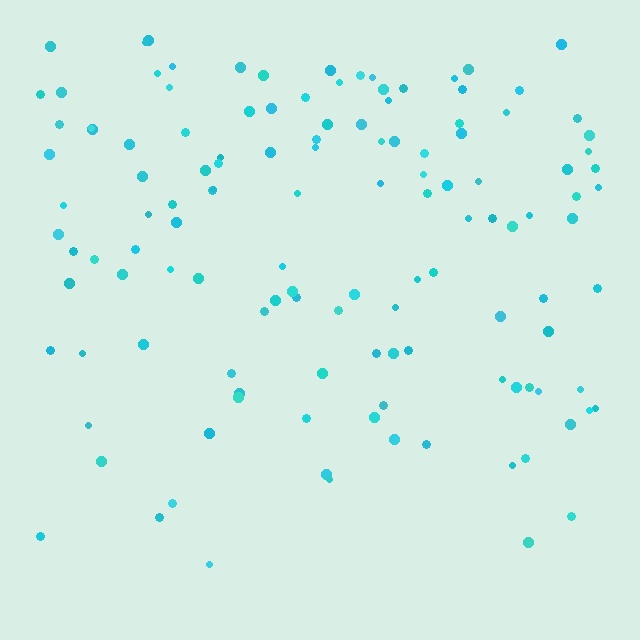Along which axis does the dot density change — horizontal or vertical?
Vertical.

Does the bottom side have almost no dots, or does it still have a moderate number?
Still a moderate number, just noticeably fewer than the top.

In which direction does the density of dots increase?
From bottom to top, with the top side densest.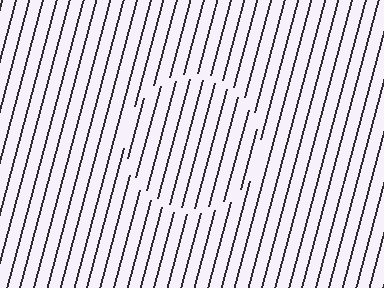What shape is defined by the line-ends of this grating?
An illusory circle. The interior of the shape contains the same grating, shifted by half a period — the contour is defined by the phase discontinuity where line-ends from the inner and outer gratings abut.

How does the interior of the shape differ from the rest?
The interior of the shape contains the same grating, shifted by half a period — the contour is defined by the phase discontinuity where line-ends from the inner and outer gratings abut.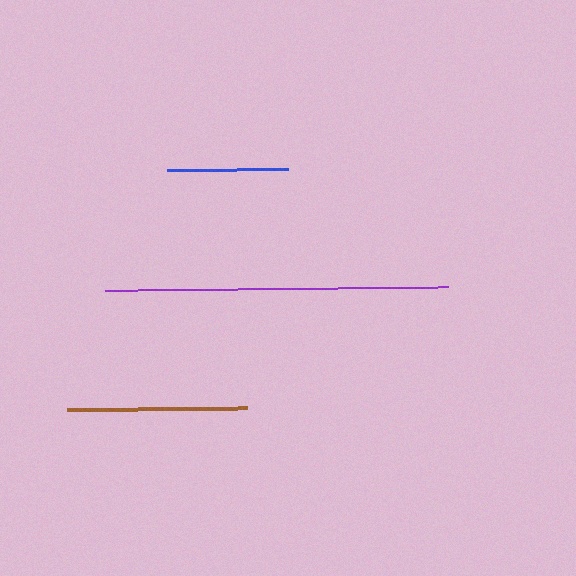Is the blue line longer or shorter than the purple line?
The purple line is longer than the blue line.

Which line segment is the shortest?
The blue line is the shortest at approximately 121 pixels.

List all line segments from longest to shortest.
From longest to shortest: purple, brown, blue.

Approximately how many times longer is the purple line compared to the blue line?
The purple line is approximately 2.8 times the length of the blue line.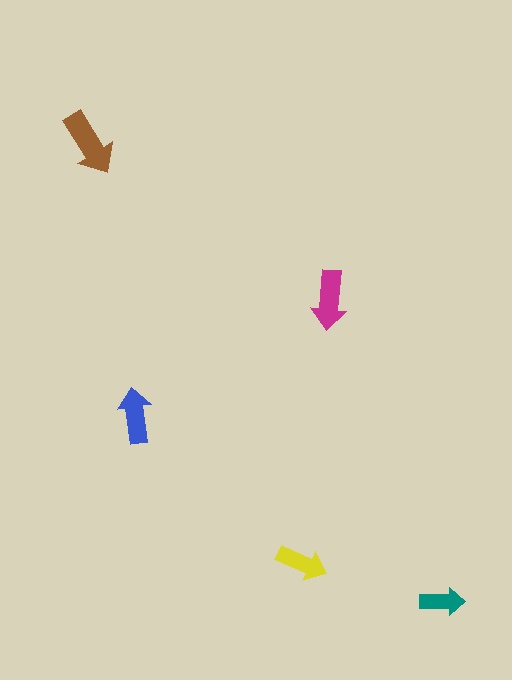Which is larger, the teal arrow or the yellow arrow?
The yellow one.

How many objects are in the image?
There are 5 objects in the image.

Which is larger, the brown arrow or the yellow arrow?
The brown one.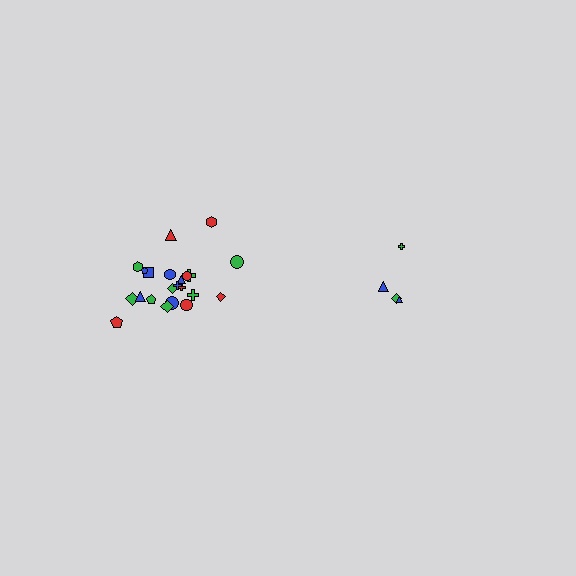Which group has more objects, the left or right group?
The left group.